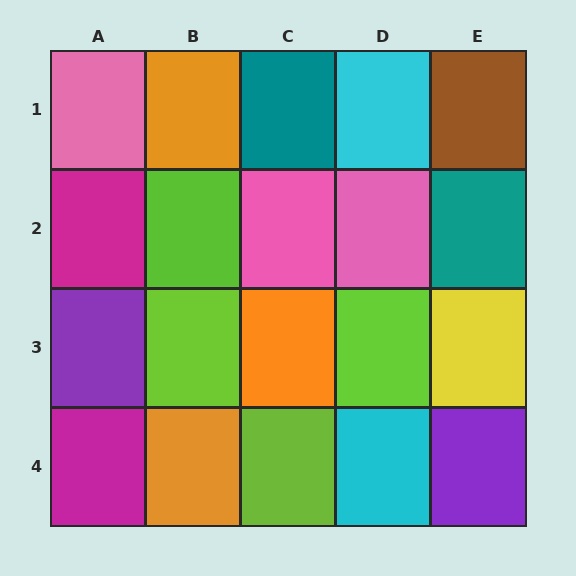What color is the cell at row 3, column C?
Orange.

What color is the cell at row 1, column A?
Pink.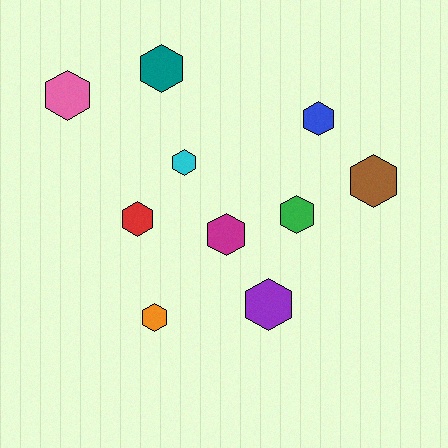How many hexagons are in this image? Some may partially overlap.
There are 10 hexagons.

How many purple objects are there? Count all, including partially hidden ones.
There is 1 purple object.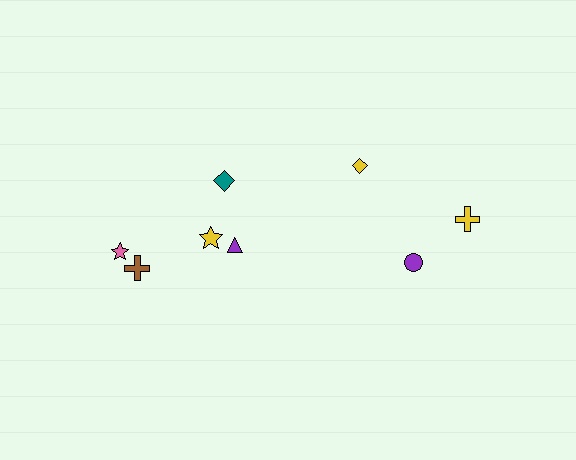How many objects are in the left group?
There are 5 objects.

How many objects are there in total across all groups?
There are 8 objects.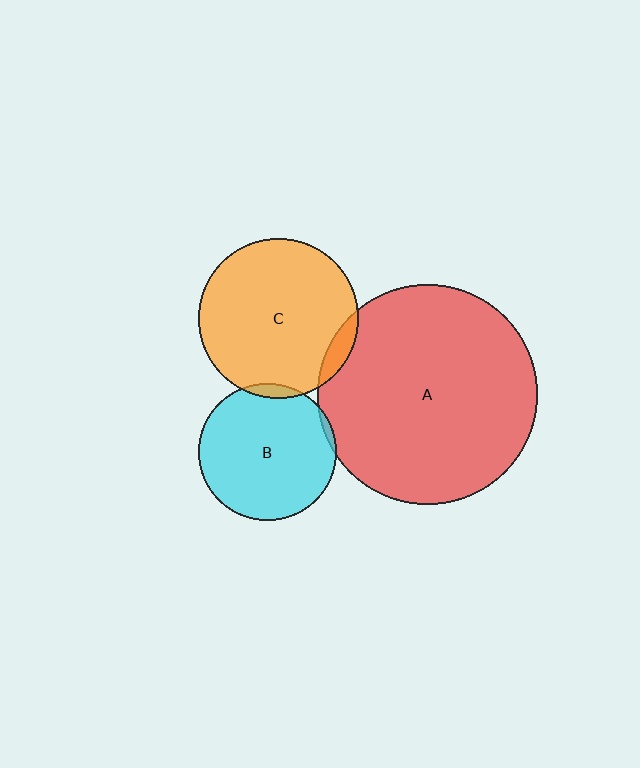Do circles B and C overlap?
Yes.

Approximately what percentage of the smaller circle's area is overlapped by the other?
Approximately 5%.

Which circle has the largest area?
Circle A (red).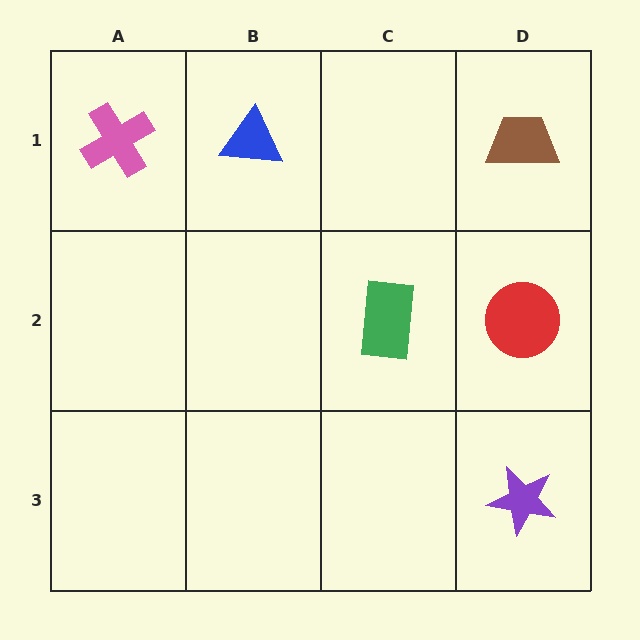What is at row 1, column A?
A pink cross.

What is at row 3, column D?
A purple star.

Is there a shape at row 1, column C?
No, that cell is empty.